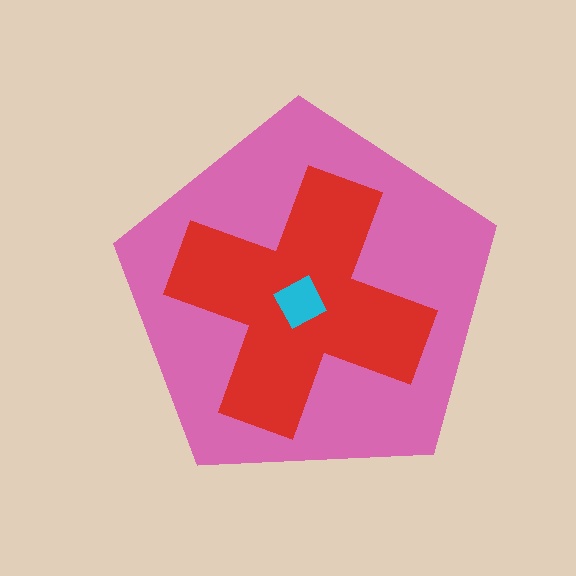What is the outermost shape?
The pink pentagon.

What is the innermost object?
The cyan diamond.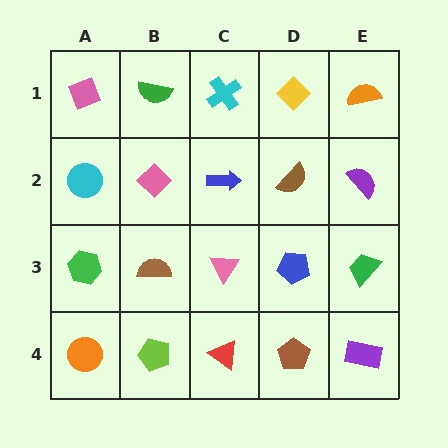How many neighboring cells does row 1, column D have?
3.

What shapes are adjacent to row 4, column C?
A pink triangle (row 3, column C), a lime pentagon (row 4, column B), a brown pentagon (row 4, column D).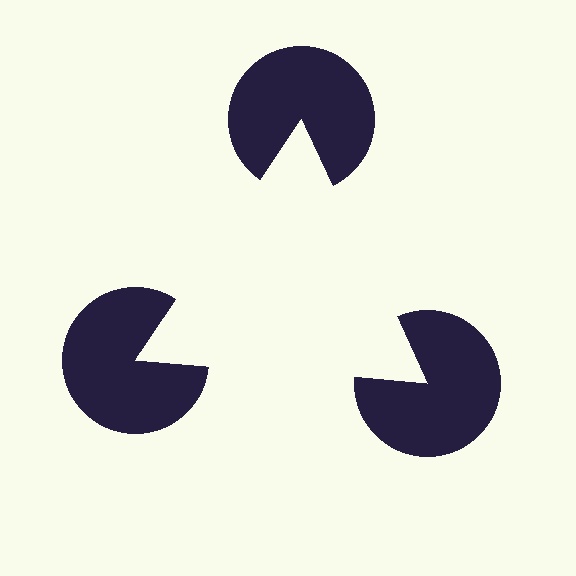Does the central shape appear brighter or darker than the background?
It typically appears slightly brighter than the background, even though no actual brightness change is drawn.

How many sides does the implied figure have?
3 sides.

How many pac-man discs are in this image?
There are 3 — one at each vertex of the illusory triangle.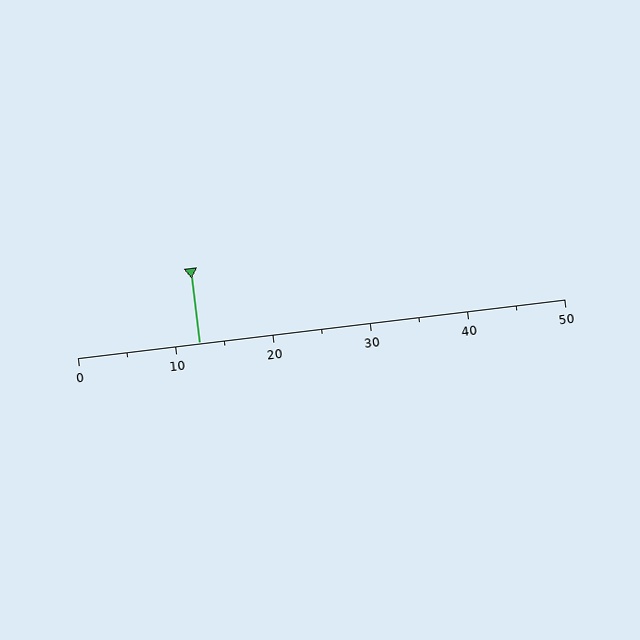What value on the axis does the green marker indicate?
The marker indicates approximately 12.5.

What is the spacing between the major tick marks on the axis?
The major ticks are spaced 10 apart.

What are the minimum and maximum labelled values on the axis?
The axis runs from 0 to 50.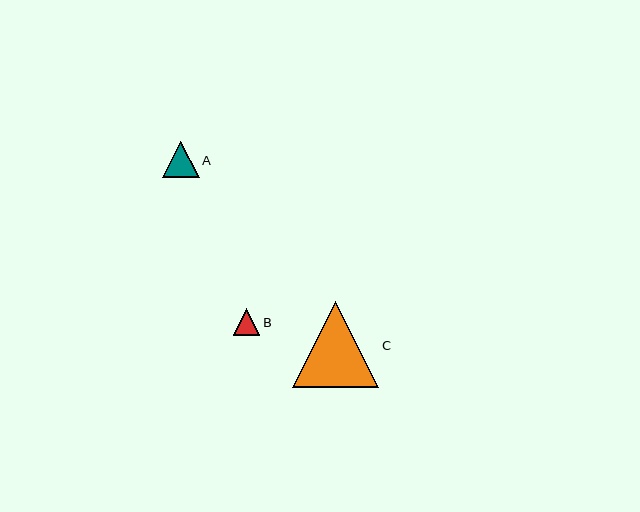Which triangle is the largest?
Triangle C is the largest with a size of approximately 86 pixels.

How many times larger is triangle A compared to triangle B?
Triangle A is approximately 1.4 times the size of triangle B.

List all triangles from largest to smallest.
From largest to smallest: C, A, B.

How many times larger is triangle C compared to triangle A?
Triangle C is approximately 2.3 times the size of triangle A.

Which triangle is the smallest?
Triangle B is the smallest with a size of approximately 26 pixels.